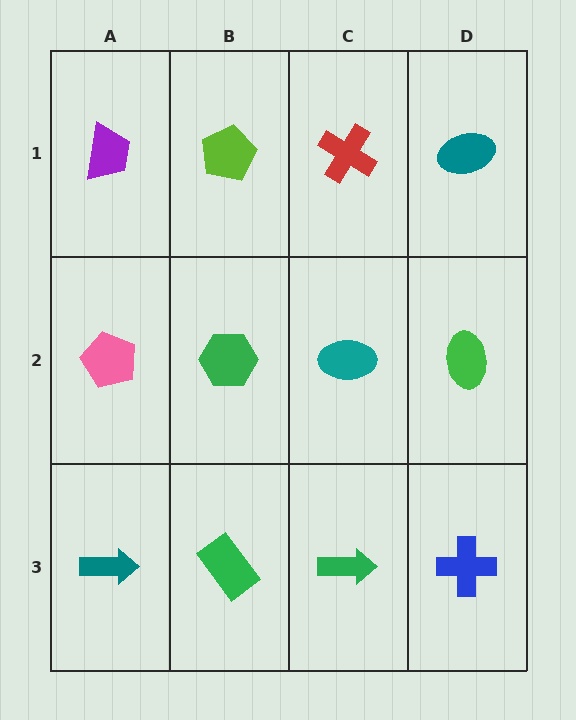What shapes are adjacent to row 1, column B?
A green hexagon (row 2, column B), a purple trapezoid (row 1, column A), a red cross (row 1, column C).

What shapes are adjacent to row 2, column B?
A lime pentagon (row 1, column B), a green rectangle (row 3, column B), a pink pentagon (row 2, column A), a teal ellipse (row 2, column C).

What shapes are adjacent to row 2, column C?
A red cross (row 1, column C), a green arrow (row 3, column C), a green hexagon (row 2, column B), a green ellipse (row 2, column D).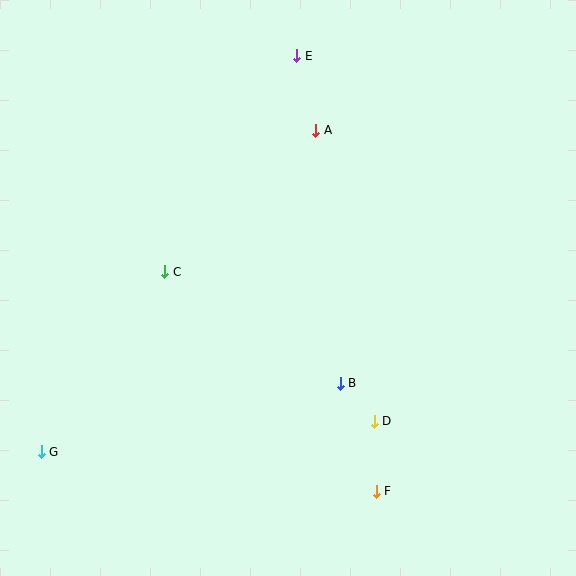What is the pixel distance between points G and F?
The distance between G and F is 337 pixels.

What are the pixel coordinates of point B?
Point B is at (340, 383).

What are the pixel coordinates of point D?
Point D is at (374, 421).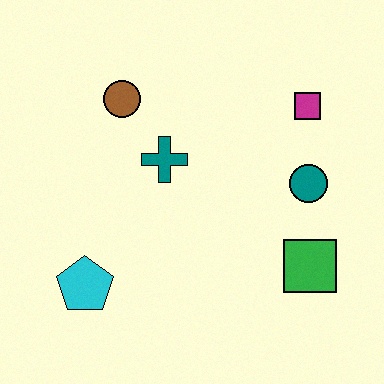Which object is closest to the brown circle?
The teal cross is closest to the brown circle.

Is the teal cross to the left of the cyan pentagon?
No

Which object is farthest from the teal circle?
The cyan pentagon is farthest from the teal circle.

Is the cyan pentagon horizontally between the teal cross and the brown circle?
No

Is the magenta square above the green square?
Yes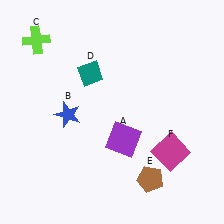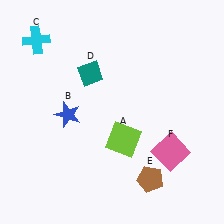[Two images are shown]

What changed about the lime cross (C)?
In Image 1, C is lime. In Image 2, it changed to cyan.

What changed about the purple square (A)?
In Image 1, A is purple. In Image 2, it changed to lime.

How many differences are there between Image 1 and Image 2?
There are 3 differences between the two images.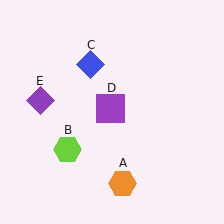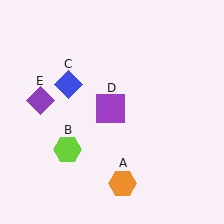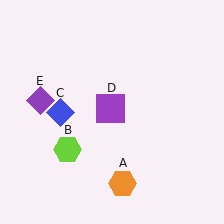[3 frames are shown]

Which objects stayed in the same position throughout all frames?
Orange hexagon (object A) and lime hexagon (object B) and purple square (object D) and purple diamond (object E) remained stationary.